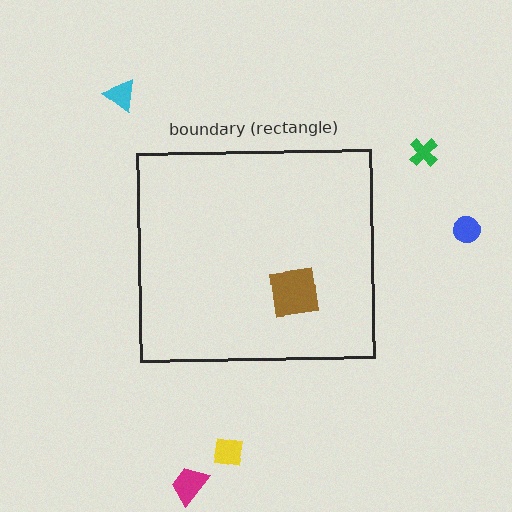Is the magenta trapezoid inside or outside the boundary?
Outside.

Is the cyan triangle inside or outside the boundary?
Outside.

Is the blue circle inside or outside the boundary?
Outside.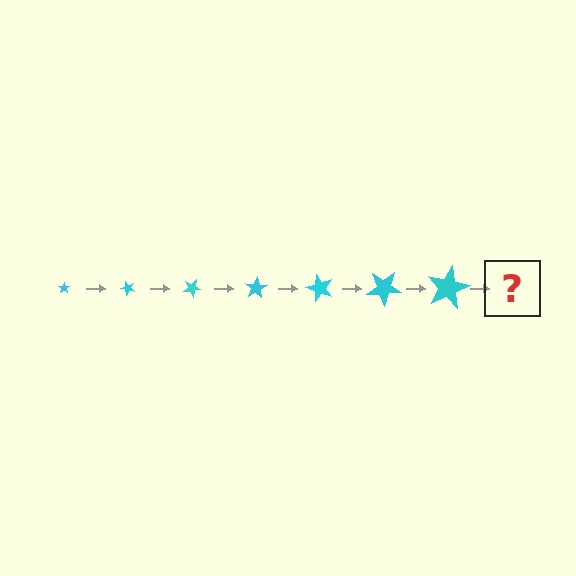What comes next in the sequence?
The next element should be a star, larger than the previous one and rotated 350 degrees from the start.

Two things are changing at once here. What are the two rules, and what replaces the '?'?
The two rules are that the star grows larger each step and it rotates 50 degrees each step. The '?' should be a star, larger than the previous one and rotated 350 degrees from the start.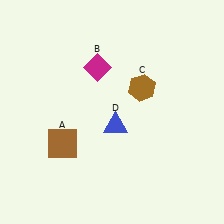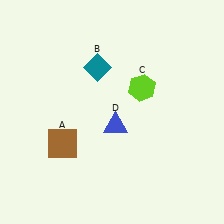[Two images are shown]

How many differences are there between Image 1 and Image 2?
There are 2 differences between the two images.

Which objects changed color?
B changed from magenta to teal. C changed from brown to lime.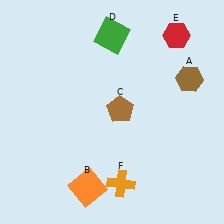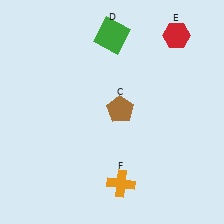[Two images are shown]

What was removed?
The orange square (B), the brown hexagon (A) were removed in Image 2.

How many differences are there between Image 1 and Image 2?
There are 2 differences between the two images.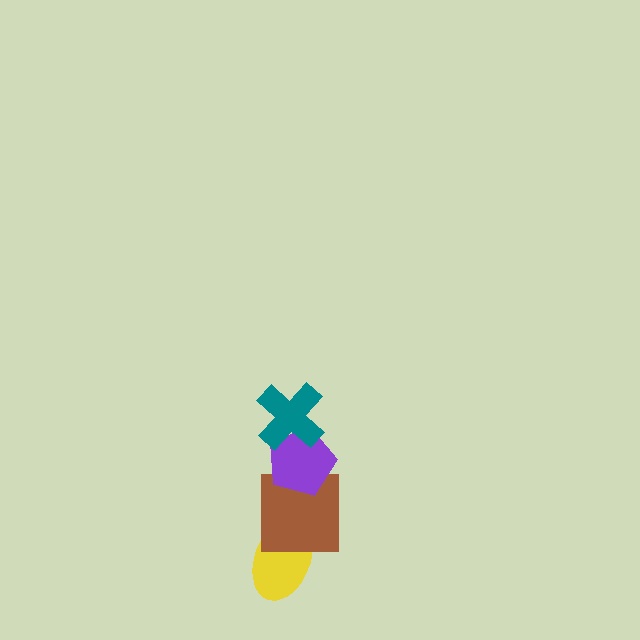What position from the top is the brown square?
The brown square is 3rd from the top.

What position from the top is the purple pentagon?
The purple pentagon is 2nd from the top.